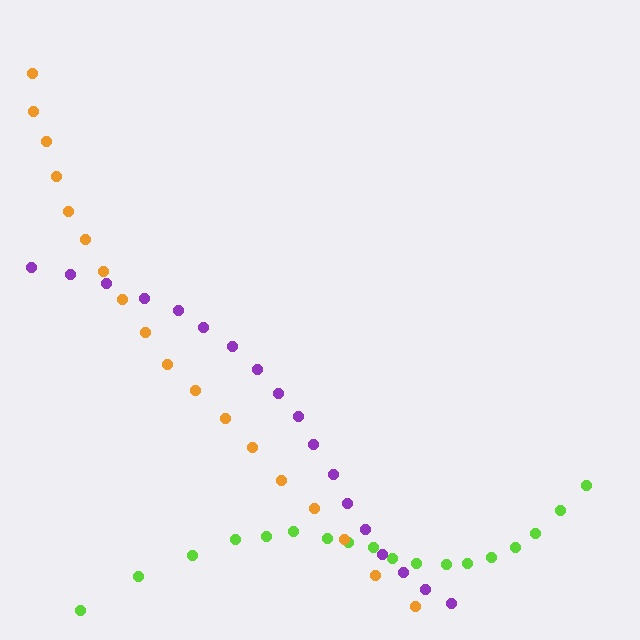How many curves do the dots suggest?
There are 3 distinct paths.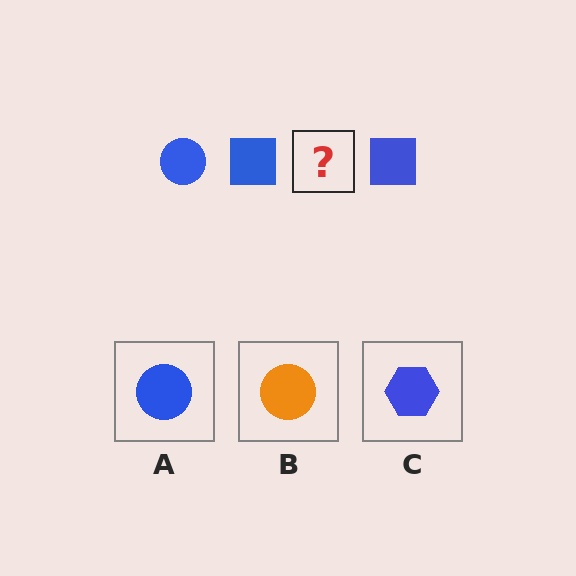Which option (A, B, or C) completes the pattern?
A.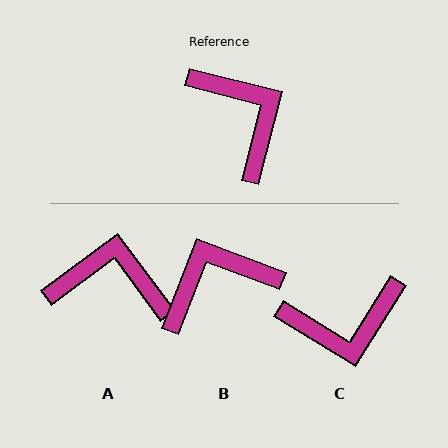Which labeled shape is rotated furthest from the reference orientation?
C, about 108 degrees away.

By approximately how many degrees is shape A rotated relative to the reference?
Approximately 51 degrees counter-clockwise.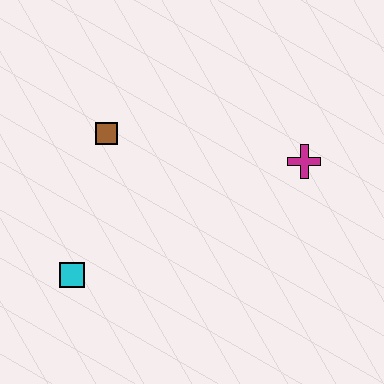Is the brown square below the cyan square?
No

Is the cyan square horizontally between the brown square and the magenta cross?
No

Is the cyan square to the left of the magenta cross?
Yes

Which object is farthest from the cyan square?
The magenta cross is farthest from the cyan square.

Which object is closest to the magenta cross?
The brown square is closest to the magenta cross.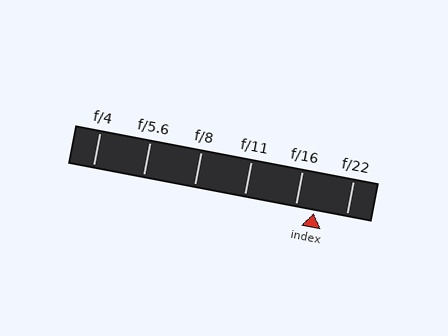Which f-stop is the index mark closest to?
The index mark is closest to f/16.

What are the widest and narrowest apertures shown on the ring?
The widest aperture shown is f/4 and the narrowest is f/22.